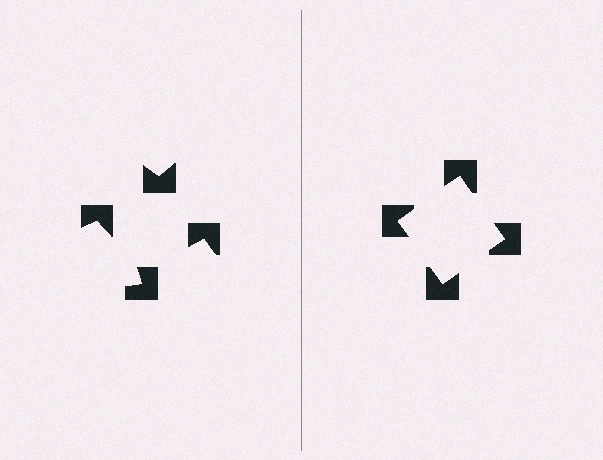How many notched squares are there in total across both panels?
8 — 4 on each side.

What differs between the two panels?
The notched squares are positioned identically on both sides; only the wedge orientations differ. On the right they align to a square; on the left they are misaligned.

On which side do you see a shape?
An illusory square appears on the right side. On the left side the wedge cuts are rotated, so no coherent shape forms.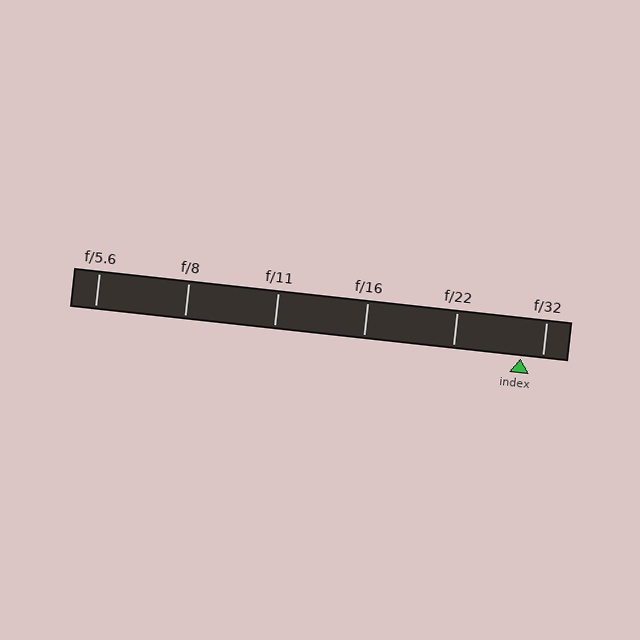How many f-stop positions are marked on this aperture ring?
There are 6 f-stop positions marked.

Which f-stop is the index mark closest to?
The index mark is closest to f/32.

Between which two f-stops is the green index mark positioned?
The index mark is between f/22 and f/32.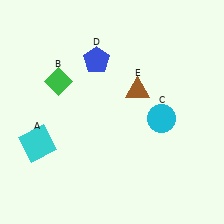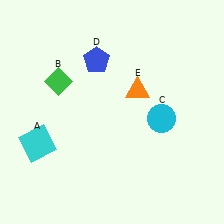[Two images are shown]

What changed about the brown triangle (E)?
In Image 1, E is brown. In Image 2, it changed to orange.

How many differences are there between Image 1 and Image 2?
There is 1 difference between the two images.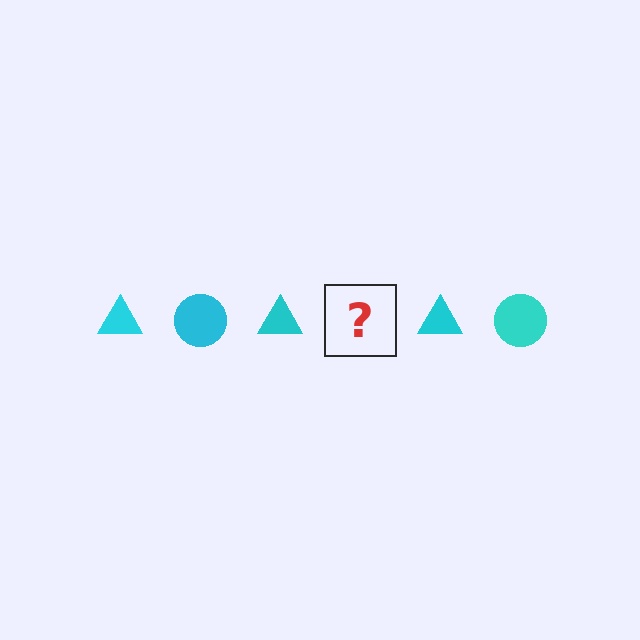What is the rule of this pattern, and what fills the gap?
The rule is that the pattern cycles through triangle, circle shapes in cyan. The gap should be filled with a cyan circle.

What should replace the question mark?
The question mark should be replaced with a cyan circle.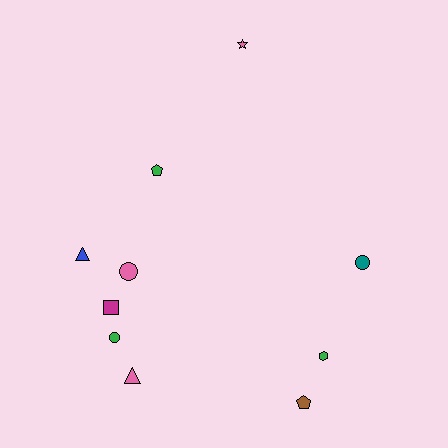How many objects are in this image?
There are 10 objects.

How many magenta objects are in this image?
There is 1 magenta object.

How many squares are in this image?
There is 1 square.